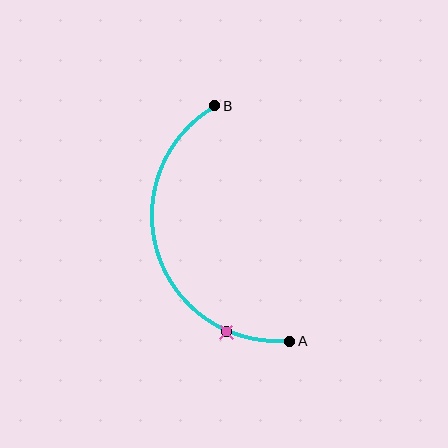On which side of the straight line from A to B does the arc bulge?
The arc bulges to the left of the straight line connecting A and B.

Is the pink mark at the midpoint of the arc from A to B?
No. The pink mark lies on the arc but is closer to endpoint A. The arc midpoint would be at the point on the curve equidistant along the arc from both A and B.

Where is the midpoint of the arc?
The arc midpoint is the point on the curve farthest from the straight line joining A and B. It sits to the left of that line.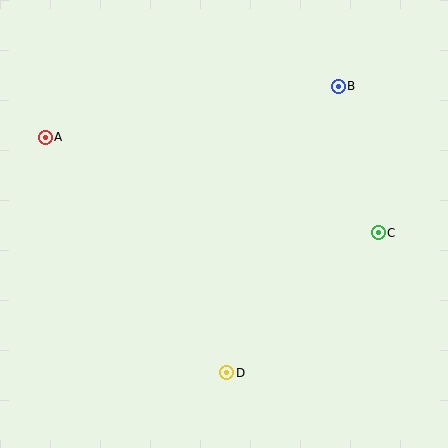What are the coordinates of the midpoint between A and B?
The midpoint between A and B is at (192, 112).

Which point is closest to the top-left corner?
Point A is closest to the top-left corner.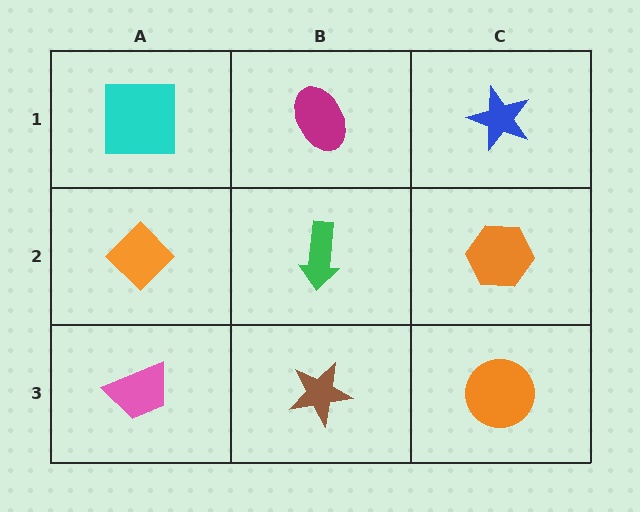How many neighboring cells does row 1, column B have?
3.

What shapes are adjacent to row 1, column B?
A green arrow (row 2, column B), a cyan square (row 1, column A), a blue star (row 1, column C).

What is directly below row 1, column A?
An orange diamond.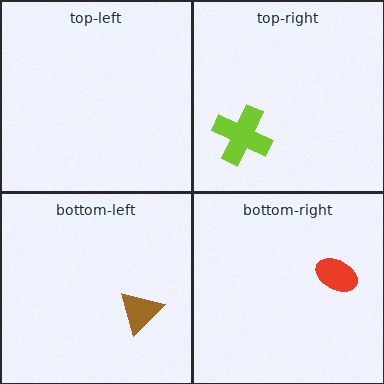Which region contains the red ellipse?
The bottom-right region.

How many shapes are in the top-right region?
1.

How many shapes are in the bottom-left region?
1.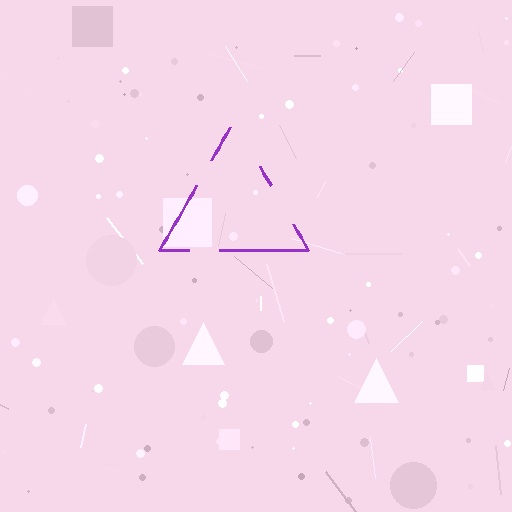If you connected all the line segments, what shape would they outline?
They would outline a triangle.